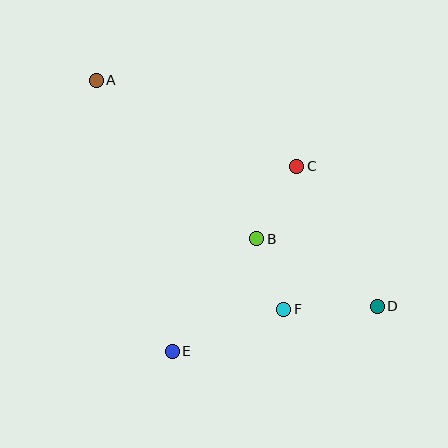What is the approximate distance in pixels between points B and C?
The distance between B and C is approximately 83 pixels.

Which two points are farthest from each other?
Points A and D are farthest from each other.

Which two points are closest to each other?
Points B and F are closest to each other.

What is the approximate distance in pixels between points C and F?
The distance between C and F is approximately 144 pixels.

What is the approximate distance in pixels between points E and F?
The distance between E and F is approximately 119 pixels.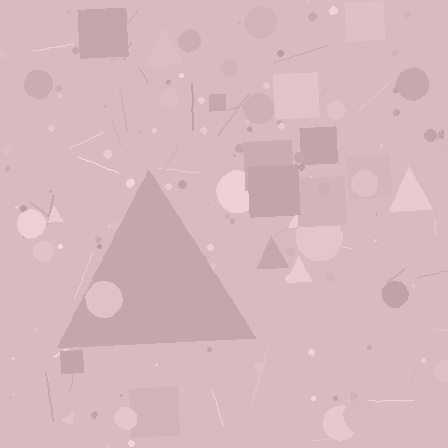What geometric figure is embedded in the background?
A triangle is embedded in the background.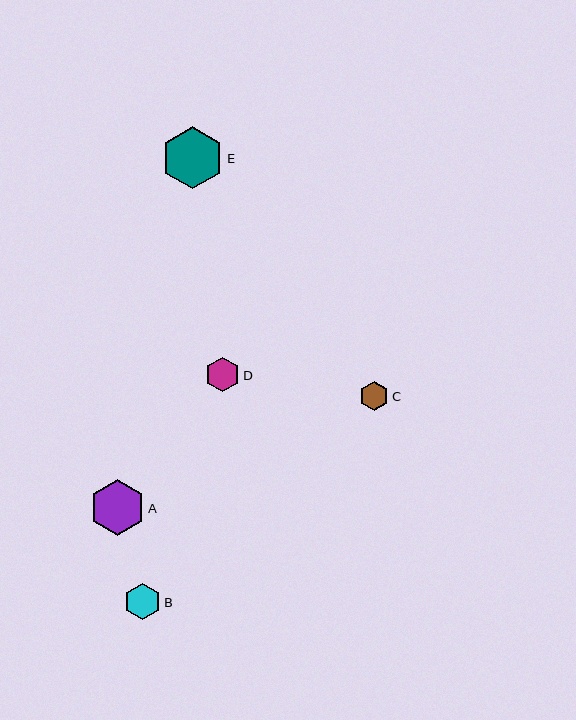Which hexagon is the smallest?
Hexagon C is the smallest with a size of approximately 29 pixels.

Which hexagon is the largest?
Hexagon E is the largest with a size of approximately 62 pixels.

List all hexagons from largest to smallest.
From largest to smallest: E, A, B, D, C.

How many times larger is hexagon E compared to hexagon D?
Hexagon E is approximately 1.8 times the size of hexagon D.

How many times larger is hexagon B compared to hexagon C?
Hexagon B is approximately 1.2 times the size of hexagon C.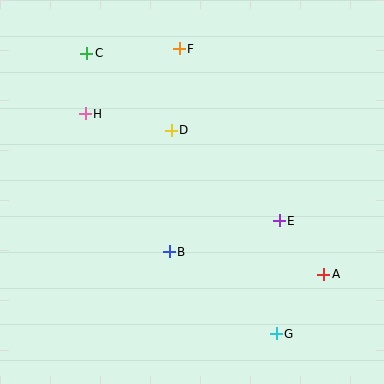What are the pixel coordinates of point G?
Point G is at (276, 334).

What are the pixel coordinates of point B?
Point B is at (169, 252).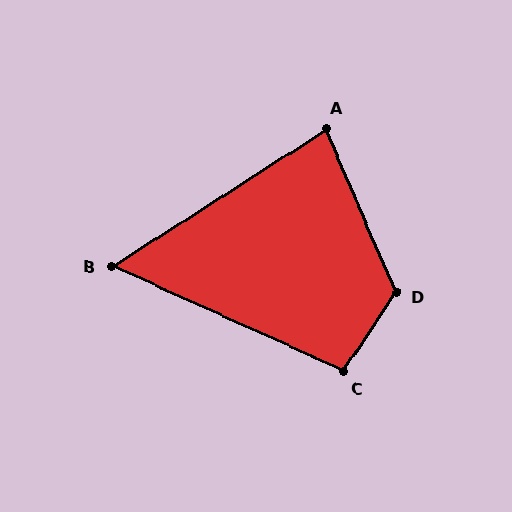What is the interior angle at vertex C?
Approximately 99 degrees (obtuse).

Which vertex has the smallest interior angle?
B, at approximately 57 degrees.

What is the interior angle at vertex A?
Approximately 81 degrees (acute).